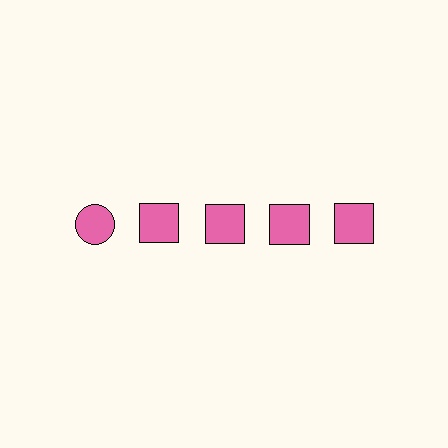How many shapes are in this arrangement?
There are 5 shapes arranged in a grid pattern.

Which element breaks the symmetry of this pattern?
The pink circle in the top row, leftmost column breaks the symmetry. All other shapes are pink squares.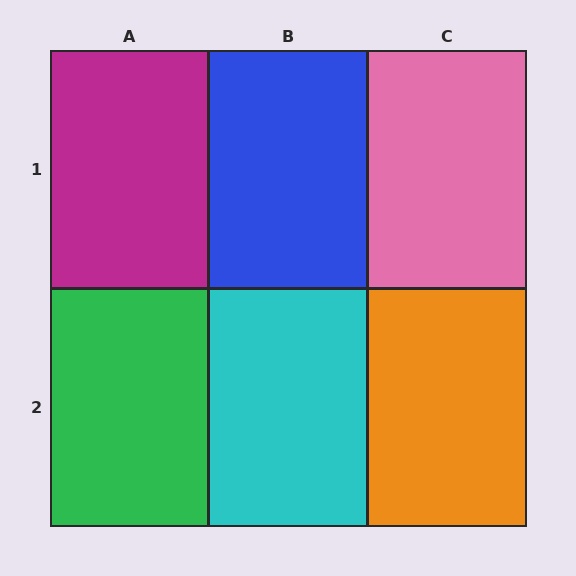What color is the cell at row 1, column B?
Blue.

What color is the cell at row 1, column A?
Magenta.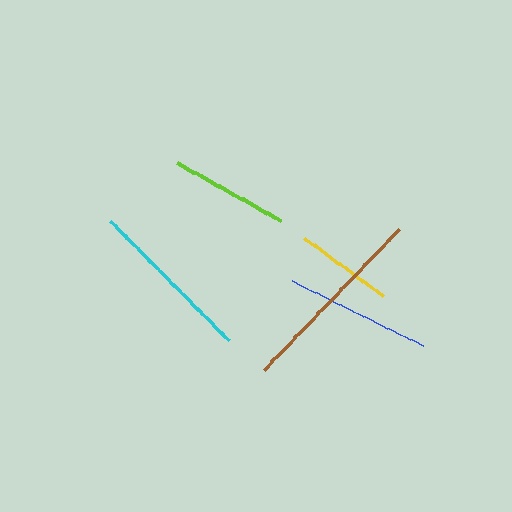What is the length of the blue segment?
The blue segment is approximately 146 pixels long.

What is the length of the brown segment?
The brown segment is approximately 195 pixels long.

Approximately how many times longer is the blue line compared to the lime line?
The blue line is approximately 1.2 times the length of the lime line.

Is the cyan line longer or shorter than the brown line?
The brown line is longer than the cyan line.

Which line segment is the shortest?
The yellow line is the shortest at approximately 98 pixels.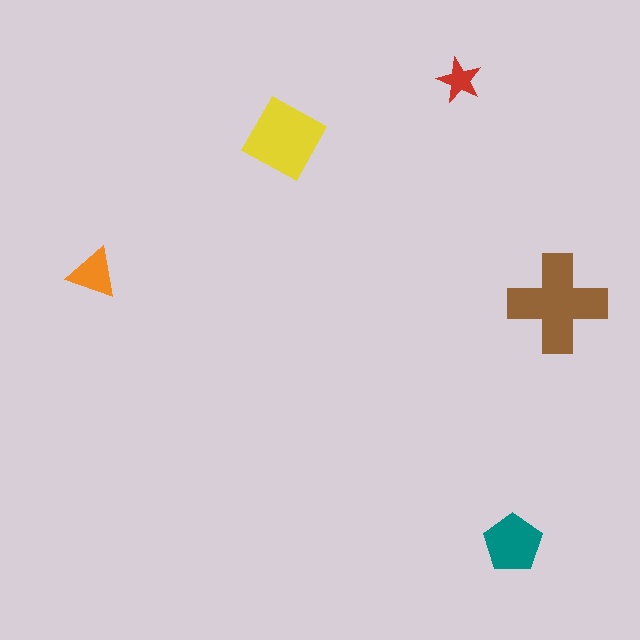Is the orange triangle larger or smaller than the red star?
Larger.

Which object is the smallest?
The red star.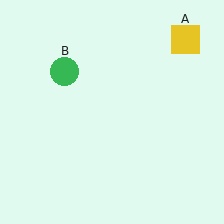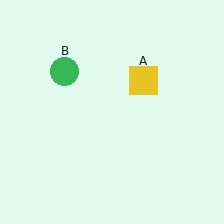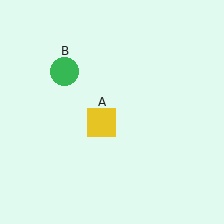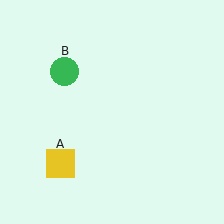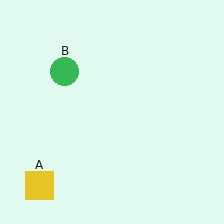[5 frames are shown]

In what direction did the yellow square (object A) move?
The yellow square (object A) moved down and to the left.